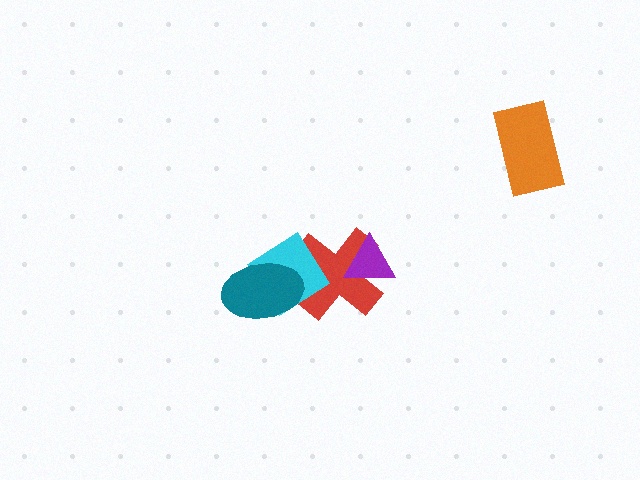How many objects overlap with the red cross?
3 objects overlap with the red cross.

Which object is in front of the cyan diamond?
The teal ellipse is in front of the cyan diamond.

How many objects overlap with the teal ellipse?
2 objects overlap with the teal ellipse.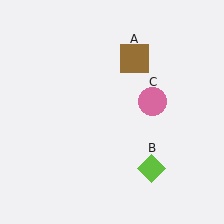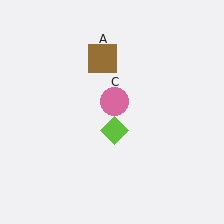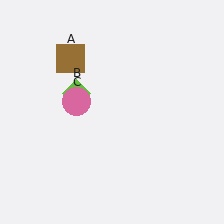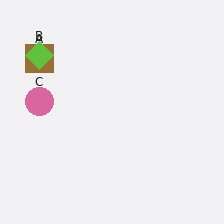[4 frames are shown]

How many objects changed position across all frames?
3 objects changed position: brown square (object A), lime diamond (object B), pink circle (object C).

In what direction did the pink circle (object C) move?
The pink circle (object C) moved left.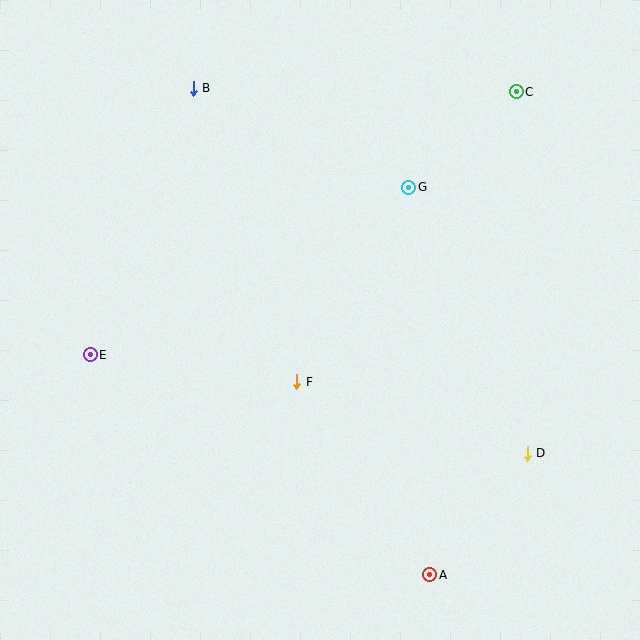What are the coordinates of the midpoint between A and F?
The midpoint between A and F is at (363, 478).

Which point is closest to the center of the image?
Point F at (297, 382) is closest to the center.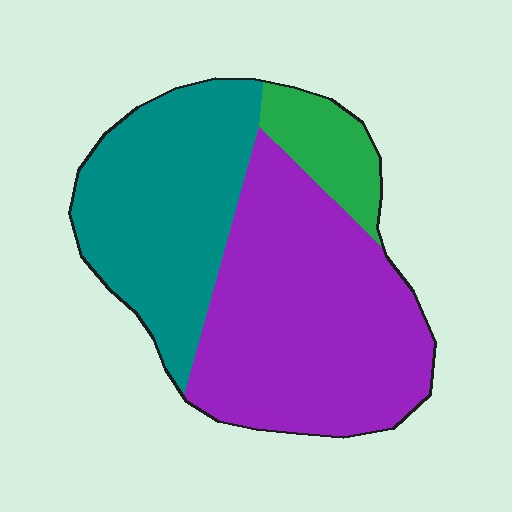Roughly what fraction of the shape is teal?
Teal covers around 35% of the shape.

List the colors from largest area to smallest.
From largest to smallest: purple, teal, green.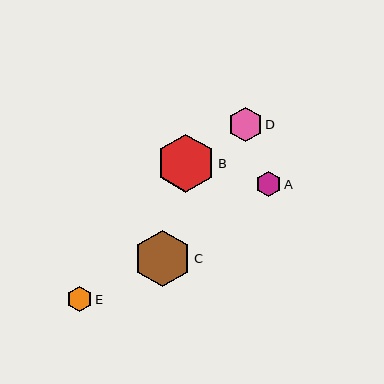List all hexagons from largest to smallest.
From largest to smallest: B, C, D, E, A.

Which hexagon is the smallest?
Hexagon A is the smallest with a size of approximately 25 pixels.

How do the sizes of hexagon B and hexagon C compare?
Hexagon B and hexagon C are approximately the same size.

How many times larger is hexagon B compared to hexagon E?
Hexagon B is approximately 2.3 times the size of hexagon E.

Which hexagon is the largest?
Hexagon B is the largest with a size of approximately 58 pixels.